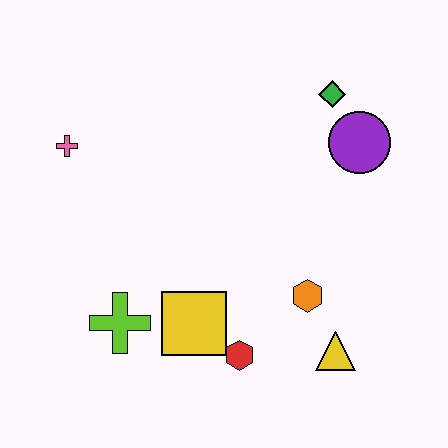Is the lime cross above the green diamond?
No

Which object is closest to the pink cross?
The lime cross is closest to the pink cross.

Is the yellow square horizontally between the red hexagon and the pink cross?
Yes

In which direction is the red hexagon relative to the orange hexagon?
The red hexagon is to the left of the orange hexagon.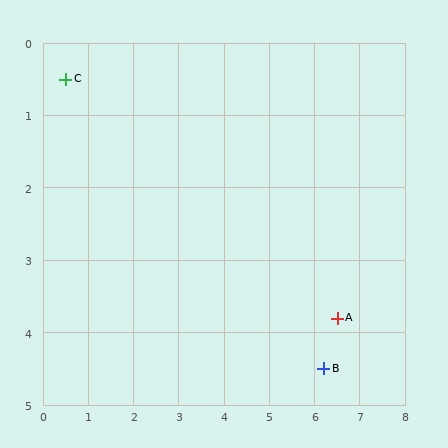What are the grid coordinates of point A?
Point A is at approximately (6.5, 3.8).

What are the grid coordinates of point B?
Point B is at approximately (6.2, 4.5).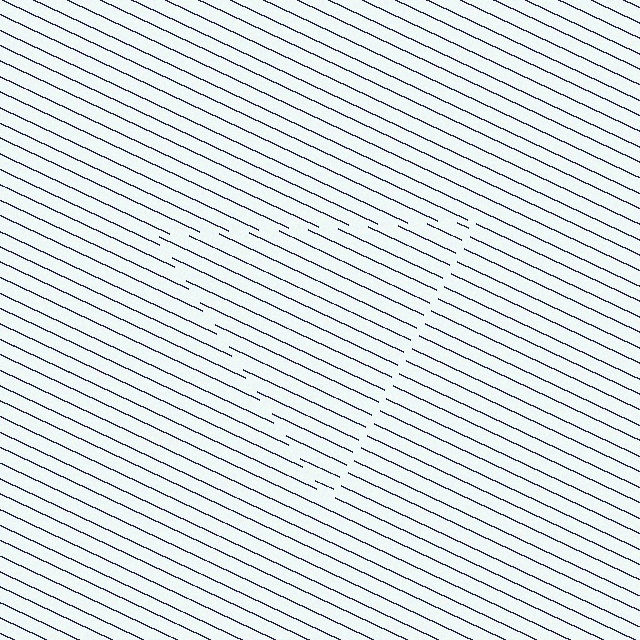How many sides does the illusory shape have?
3 sides — the line-ends trace a triangle.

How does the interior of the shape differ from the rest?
The interior of the shape contains the same grating, shifted by half a period — the contour is defined by the phase discontinuity where line-ends from the inner and outer gratings abut.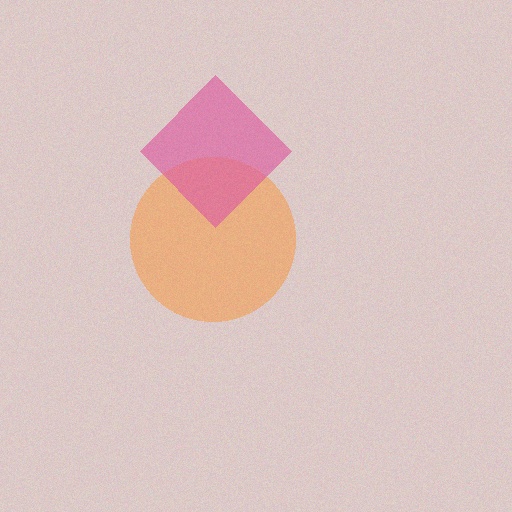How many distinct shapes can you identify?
There are 2 distinct shapes: an orange circle, a pink diamond.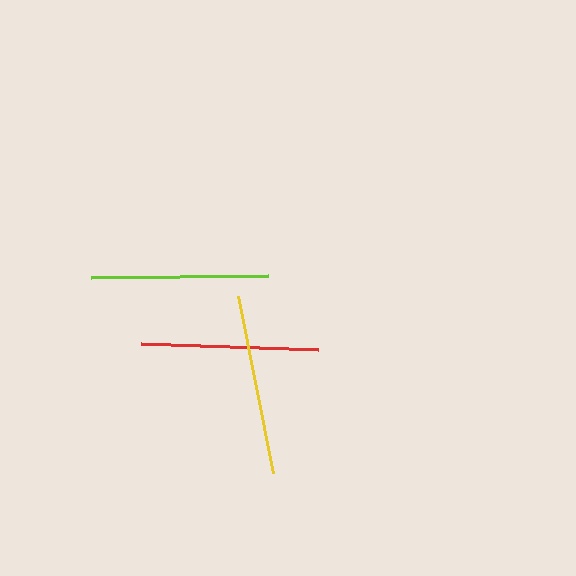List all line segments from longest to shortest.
From longest to shortest: yellow, red, lime.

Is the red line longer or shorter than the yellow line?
The yellow line is longer than the red line.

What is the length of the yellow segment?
The yellow segment is approximately 180 pixels long.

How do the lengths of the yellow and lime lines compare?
The yellow and lime lines are approximately the same length.